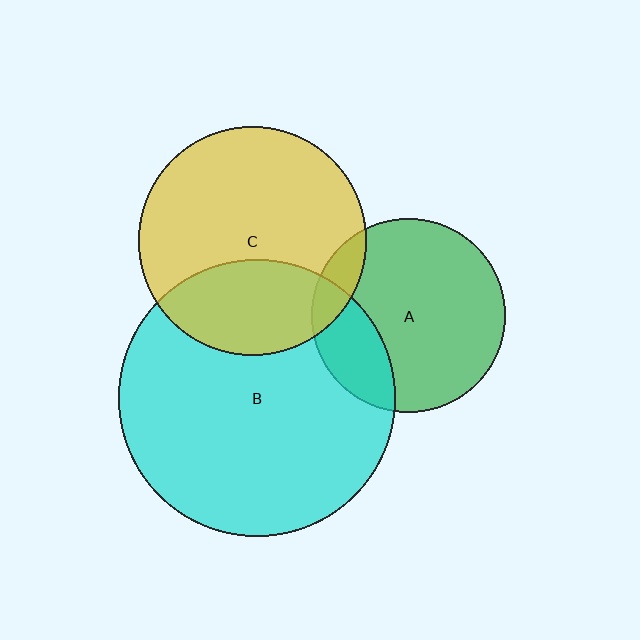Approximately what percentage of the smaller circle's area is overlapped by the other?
Approximately 30%.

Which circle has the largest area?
Circle B (cyan).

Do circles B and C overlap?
Yes.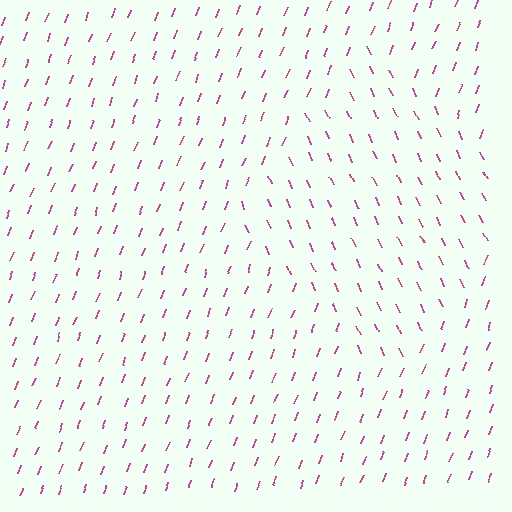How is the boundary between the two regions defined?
The boundary is defined purely by a change in line orientation (approximately 45 degrees difference). All lines are the same color and thickness.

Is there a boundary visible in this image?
Yes, there is a texture boundary formed by a change in line orientation.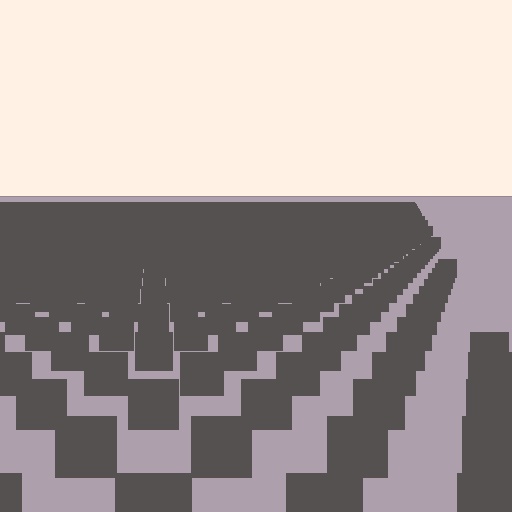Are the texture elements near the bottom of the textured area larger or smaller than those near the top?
Larger. Near the bottom, elements are closer to the viewer and appear at a bigger on-screen size.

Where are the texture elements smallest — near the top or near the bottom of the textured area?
Near the top.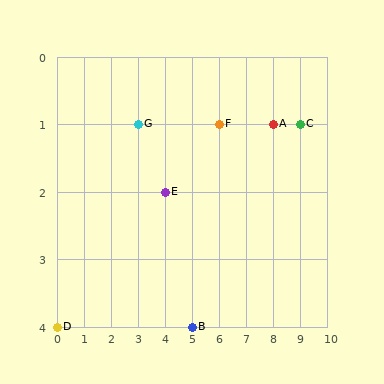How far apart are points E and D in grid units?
Points E and D are 4 columns and 2 rows apart (about 4.5 grid units diagonally).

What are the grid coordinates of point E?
Point E is at grid coordinates (4, 2).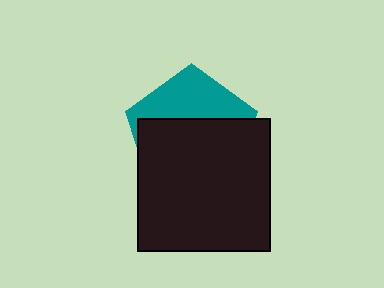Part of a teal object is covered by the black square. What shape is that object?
It is a pentagon.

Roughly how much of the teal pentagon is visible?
A small part of it is visible (roughly 36%).